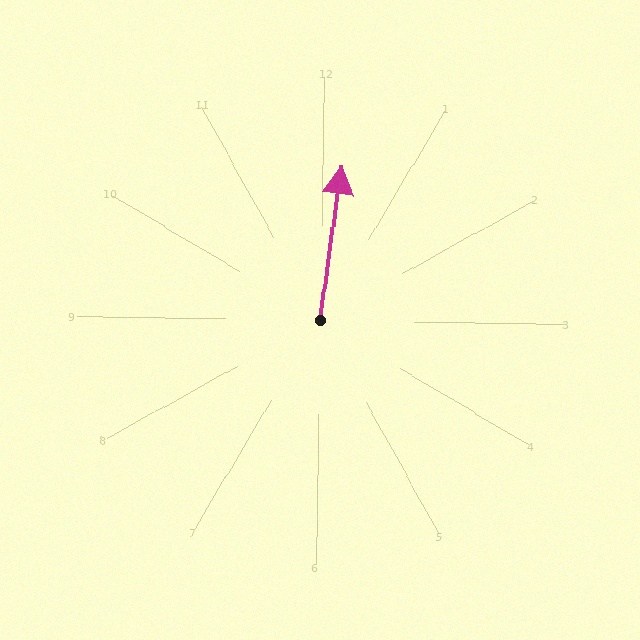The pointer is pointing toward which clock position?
Roughly 12 o'clock.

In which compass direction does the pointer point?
North.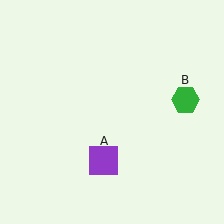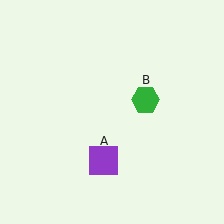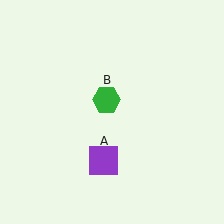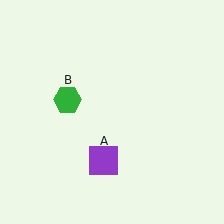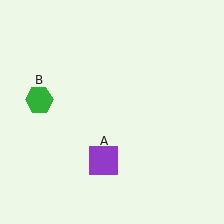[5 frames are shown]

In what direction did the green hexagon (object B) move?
The green hexagon (object B) moved left.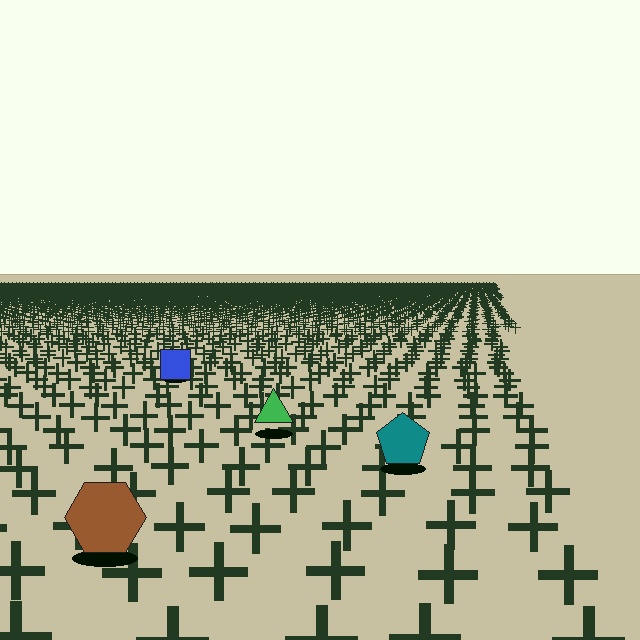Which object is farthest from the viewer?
The blue square is farthest from the viewer. It appears smaller and the ground texture around it is denser.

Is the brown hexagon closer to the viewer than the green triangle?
Yes. The brown hexagon is closer — you can tell from the texture gradient: the ground texture is coarser near it.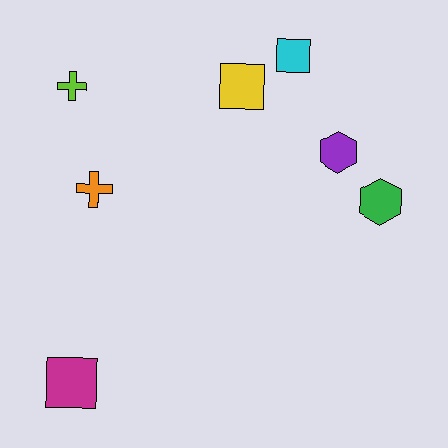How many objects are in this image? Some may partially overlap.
There are 7 objects.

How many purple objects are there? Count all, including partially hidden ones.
There is 1 purple object.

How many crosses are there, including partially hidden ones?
There are 2 crosses.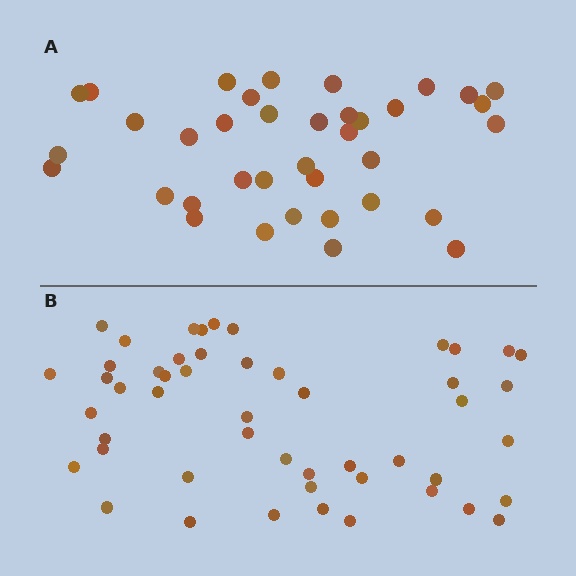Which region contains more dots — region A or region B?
Region B (the bottom region) has more dots.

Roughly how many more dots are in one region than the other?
Region B has approximately 15 more dots than region A.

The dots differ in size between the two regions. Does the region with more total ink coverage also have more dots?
No. Region A has more total ink coverage because its dots are larger, but region B actually contains more individual dots. Total area can be misleading — the number of items is what matters here.